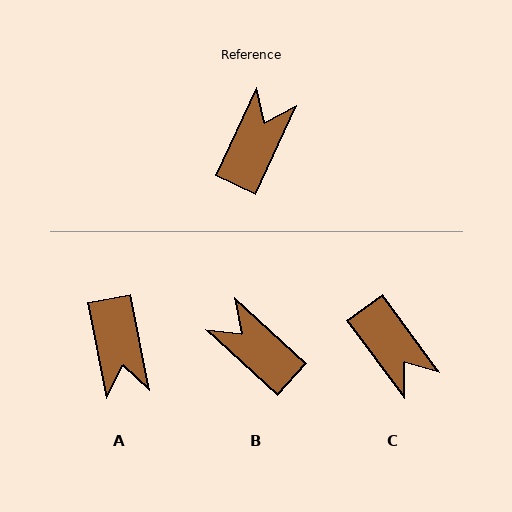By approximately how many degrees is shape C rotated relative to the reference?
Approximately 119 degrees clockwise.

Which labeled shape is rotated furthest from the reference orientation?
A, about 144 degrees away.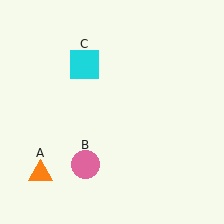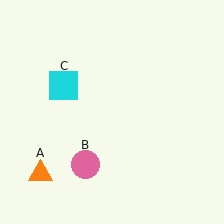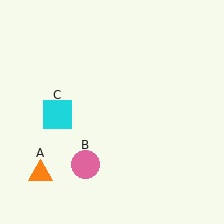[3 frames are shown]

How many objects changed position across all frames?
1 object changed position: cyan square (object C).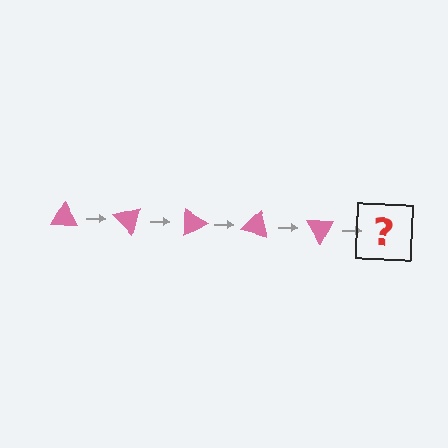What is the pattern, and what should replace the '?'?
The pattern is that the triangle rotates 45 degrees each step. The '?' should be a pink triangle rotated 225 degrees.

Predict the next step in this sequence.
The next step is a pink triangle rotated 225 degrees.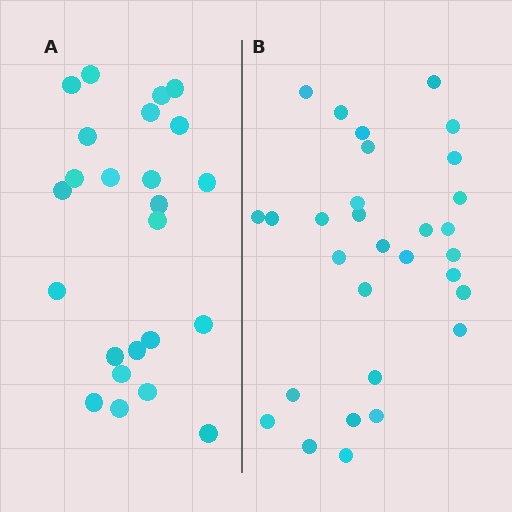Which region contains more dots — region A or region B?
Region B (the right region) has more dots.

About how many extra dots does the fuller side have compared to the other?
Region B has about 6 more dots than region A.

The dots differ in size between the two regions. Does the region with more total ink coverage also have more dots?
No. Region A has more total ink coverage because its dots are larger, but region B actually contains more individual dots. Total area can be misleading — the number of items is what matters here.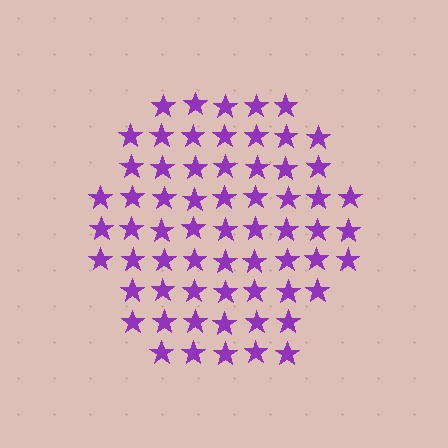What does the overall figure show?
The overall figure shows a hexagon.